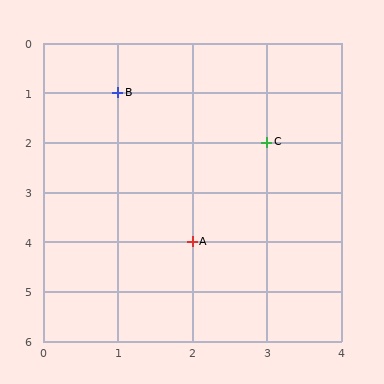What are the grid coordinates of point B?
Point B is at grid coordinates (1, 1).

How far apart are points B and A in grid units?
Points B and A are 1 column and 3 rows apart (about 3.2 grid units diagonally).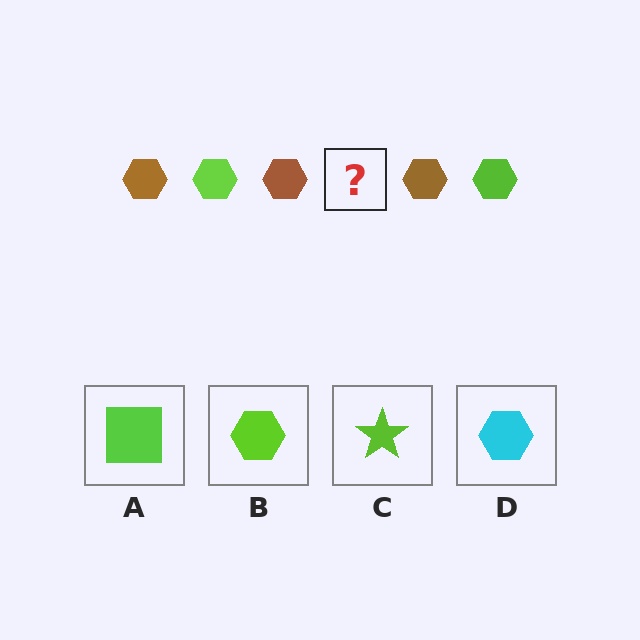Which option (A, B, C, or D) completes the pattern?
B.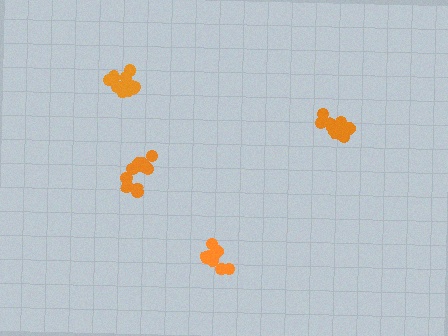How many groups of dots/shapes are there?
There are 4 groups.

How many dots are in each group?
Group 1: 11 dots, Group 2: 11 dots, Group 3: 12 dots, Group 4: 7 dots (41 total).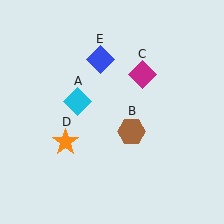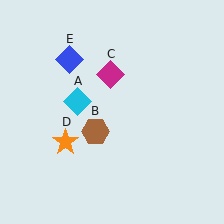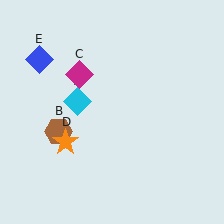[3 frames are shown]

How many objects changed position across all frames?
3 objects changed position: brown hexagon (object B), magenta diamond (object C), blue diamond (object E).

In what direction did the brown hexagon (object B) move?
The brown hexagon (object B) moved left.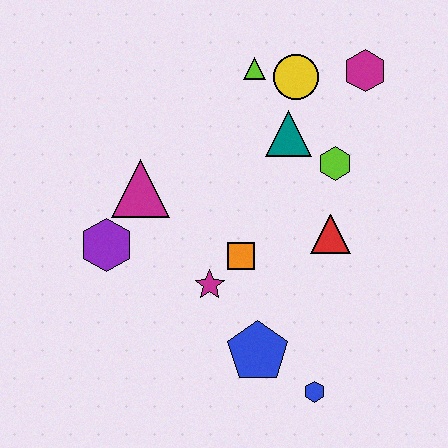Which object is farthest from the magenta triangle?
The blue hexagon is farthest from the magenta triangle.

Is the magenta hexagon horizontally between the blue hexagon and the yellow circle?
No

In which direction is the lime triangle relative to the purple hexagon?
The lime triangle is above the purple hexagon.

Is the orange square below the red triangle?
Yes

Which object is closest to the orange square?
The magenta star is closest to the orange square.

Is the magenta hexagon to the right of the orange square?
Yes